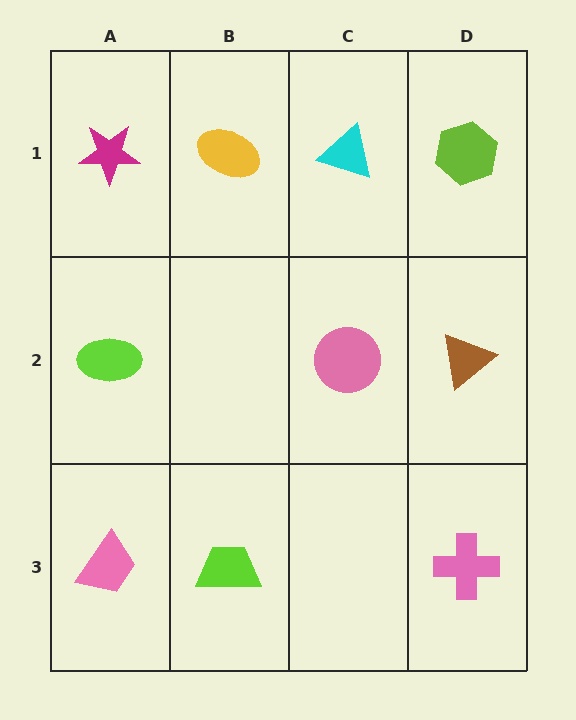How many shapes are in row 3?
3 shapes.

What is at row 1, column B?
A yellow ellipse.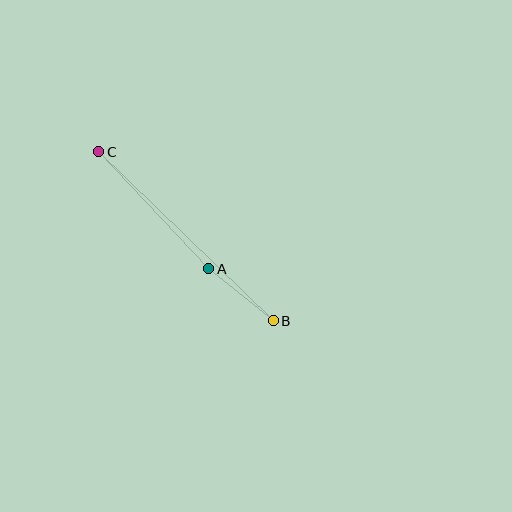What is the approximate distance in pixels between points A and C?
The distance between A and C is approximately 161 pixels.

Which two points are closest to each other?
Points A and B are closest to each other.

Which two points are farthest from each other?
Points B and C are farthest from each other.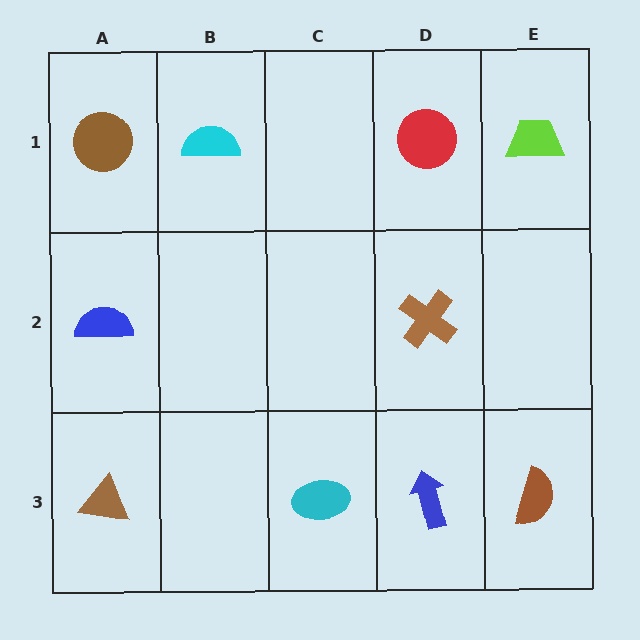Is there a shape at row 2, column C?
No, that cell is empty.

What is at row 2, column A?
A blue semicircle.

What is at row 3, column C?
A cyan ellipse.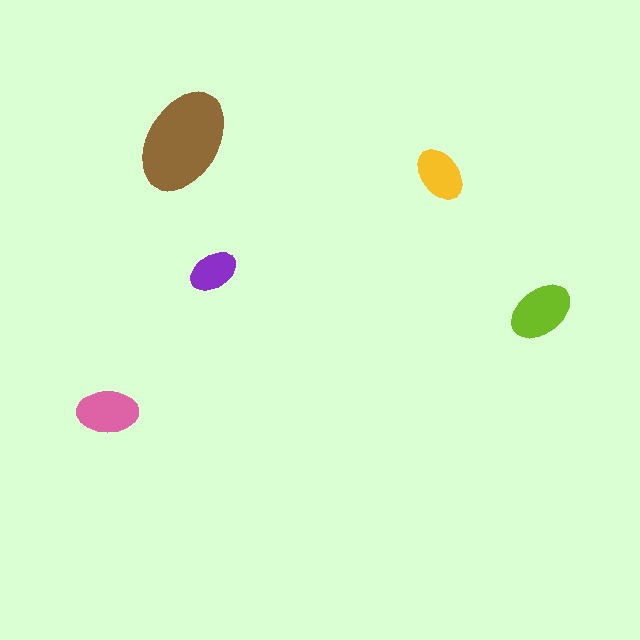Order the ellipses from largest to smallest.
the brown one, the lime one, the pink one, the yellow one, the purple one.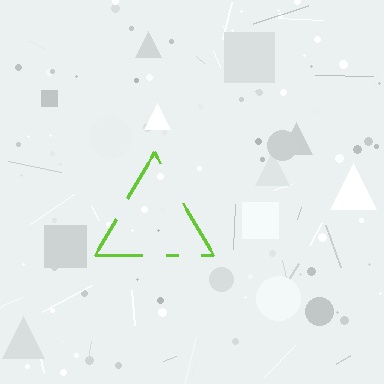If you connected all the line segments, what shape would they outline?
They would outline a triangle.